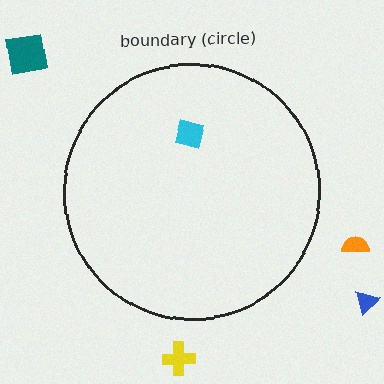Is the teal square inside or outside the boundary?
Outside.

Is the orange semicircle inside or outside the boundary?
Outside.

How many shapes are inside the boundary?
1 inside, 4 outside.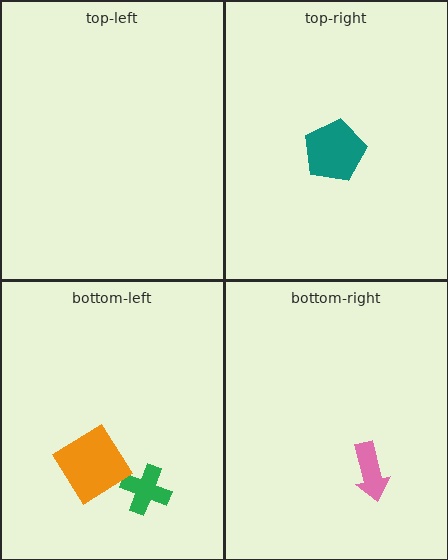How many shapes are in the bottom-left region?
2.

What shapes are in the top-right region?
The teal pentagon.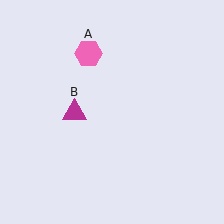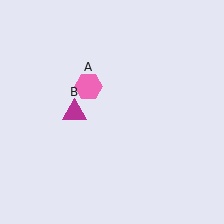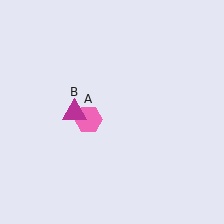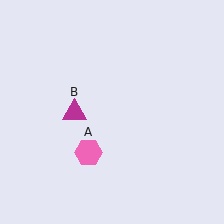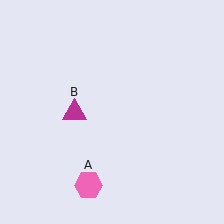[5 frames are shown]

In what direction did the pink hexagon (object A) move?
The pink hexagon (object A) moved down.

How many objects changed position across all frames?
1 object changed position: pink hexagon (object A).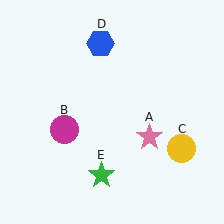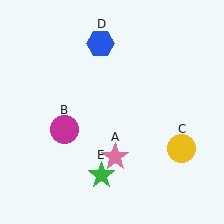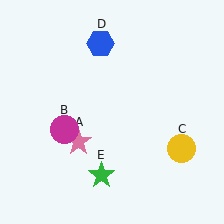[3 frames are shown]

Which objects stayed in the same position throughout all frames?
Magenta circle (object B) and yellow circle (object C) and blue hexagon (object D) and green star (object E) remained stationary.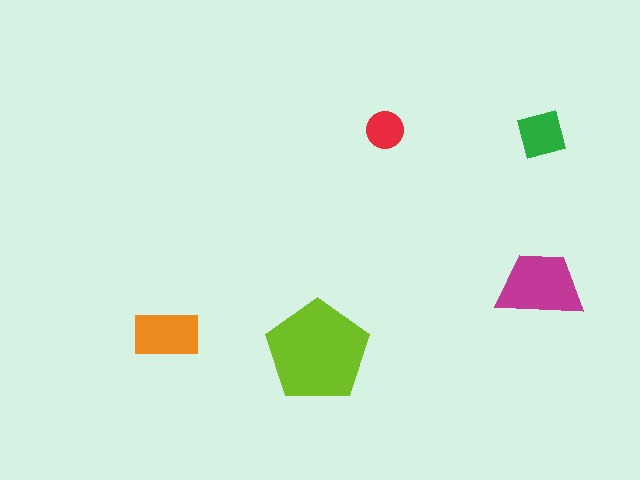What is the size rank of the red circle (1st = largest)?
5th.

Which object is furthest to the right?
The green square is rightmost.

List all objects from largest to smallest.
The lime pentagon, the magenta trapezoid, the orange rectangle, the green square, the red circle.